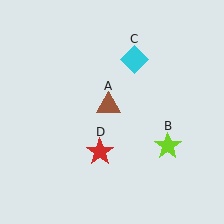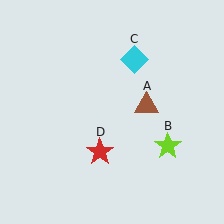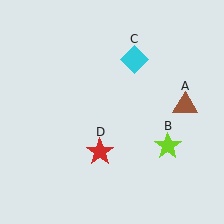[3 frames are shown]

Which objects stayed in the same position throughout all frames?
Lime star (object B) and cyan diamond (object C) and red star (object D) remained stationary.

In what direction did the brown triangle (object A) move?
The brown triangle (object A) moved right.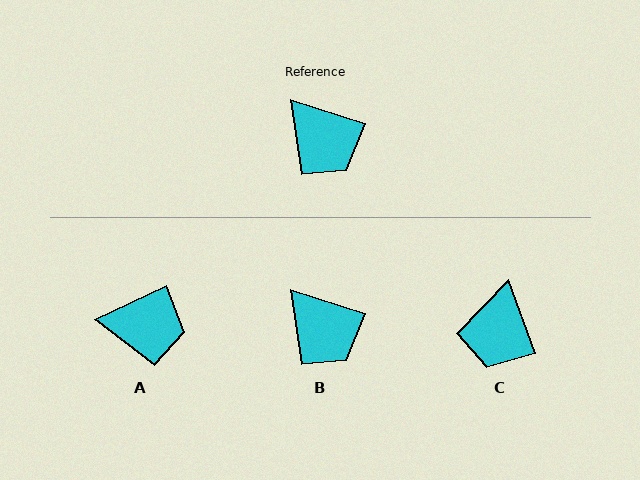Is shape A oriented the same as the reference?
No, it is off by about 43 degrees.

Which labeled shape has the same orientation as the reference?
B.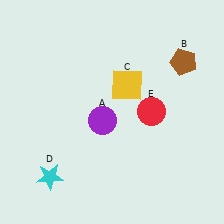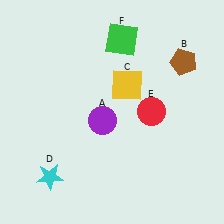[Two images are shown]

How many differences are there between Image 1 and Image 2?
There is 1 difference between the two images.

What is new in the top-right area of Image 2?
A green square (F) was added in the top-right area of Image 2.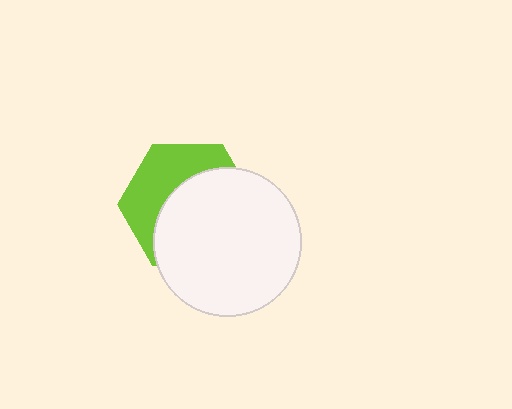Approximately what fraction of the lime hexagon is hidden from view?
Roughly 59% of the lime hexagon is hidden behind the white circle.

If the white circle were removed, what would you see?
You would see the complete lime hexagon.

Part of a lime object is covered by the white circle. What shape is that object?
It is a hexagon.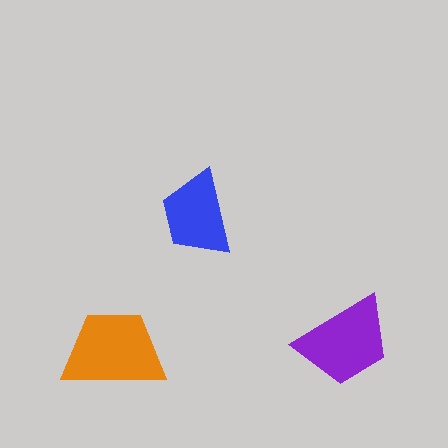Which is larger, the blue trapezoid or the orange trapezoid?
The orange one.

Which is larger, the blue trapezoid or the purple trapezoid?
The purple one.